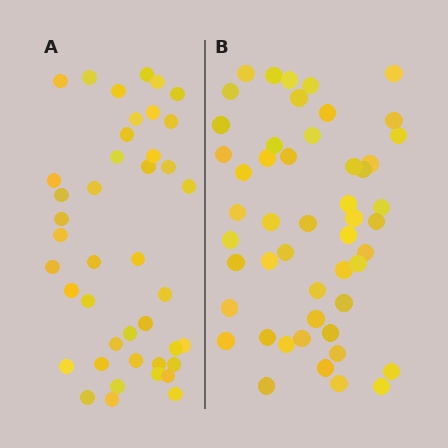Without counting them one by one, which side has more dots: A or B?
Region B (the right region) has more dots.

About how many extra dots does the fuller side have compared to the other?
Region B has roughly 8 or so more dots than region A.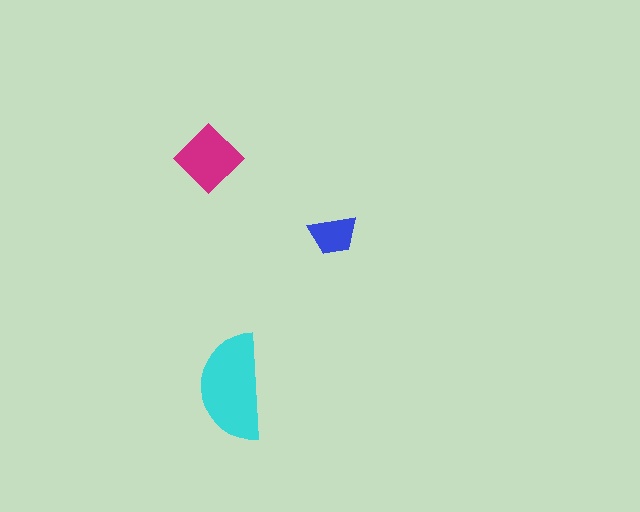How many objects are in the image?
There are 3 objects in the image.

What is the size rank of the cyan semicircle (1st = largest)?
1st.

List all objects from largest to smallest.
The cyan semicircle, the magenta diamond, the blue trapezoid.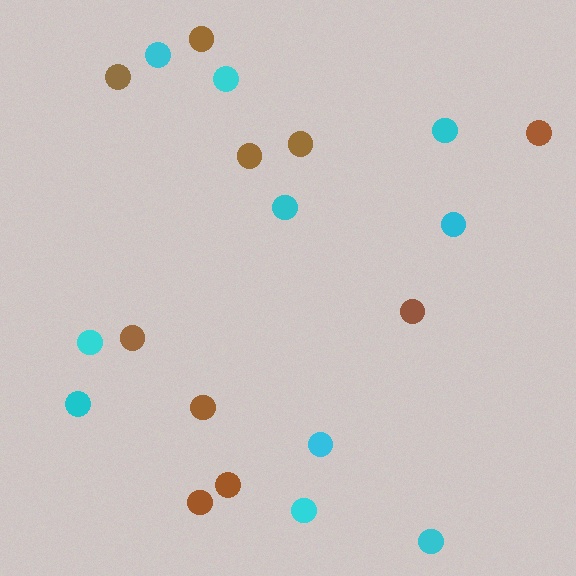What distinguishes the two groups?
There are 2 groups: one group of brown circles (10) and one group of cyan circles (10).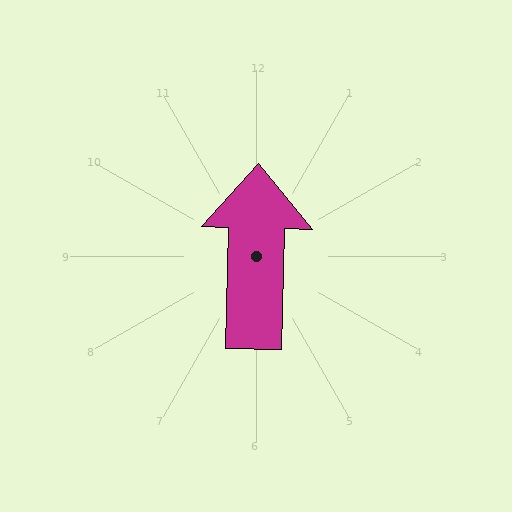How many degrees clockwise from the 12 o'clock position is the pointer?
Approximately 1 degrees.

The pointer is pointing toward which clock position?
Roughly 12 o'clock.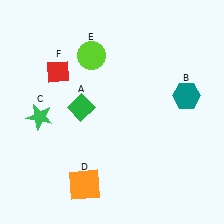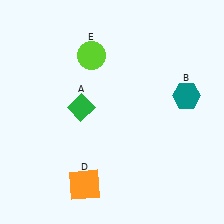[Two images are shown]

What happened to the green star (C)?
The green star (C) was removed in Image 2. It was in the bottom-left area of Image 1.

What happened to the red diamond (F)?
The red diamond (F) was removed in Image 2. It was in the top-left area of Image 1.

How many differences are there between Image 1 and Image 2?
There are 2 differences between the two images.